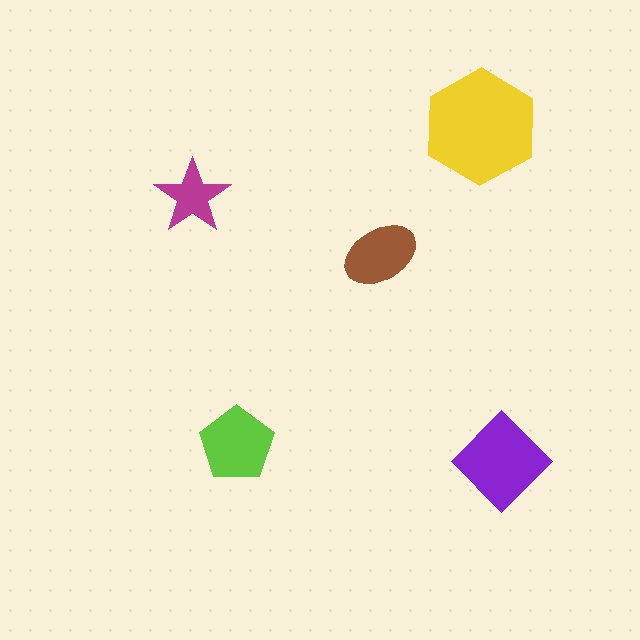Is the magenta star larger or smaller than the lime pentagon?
Smaller.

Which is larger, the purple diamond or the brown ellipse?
The purple diamond.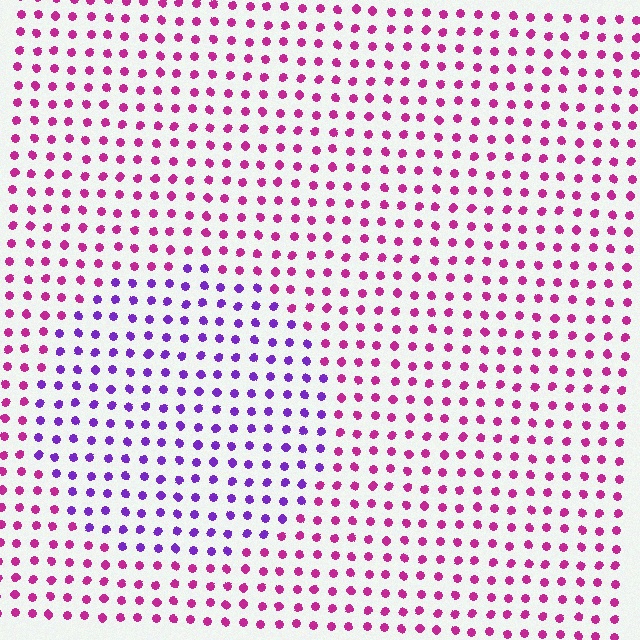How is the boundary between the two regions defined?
The boundary is defined purely by a slight shift in hue (about 46 degrees). Spacing, size, and orientation are identical on both sides.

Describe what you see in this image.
The image is filled with small magenta elements in a uniform arrangement. A circle-shaped region is visible where the elements are tinted to a slightly different hue, forming a subtle color boundary.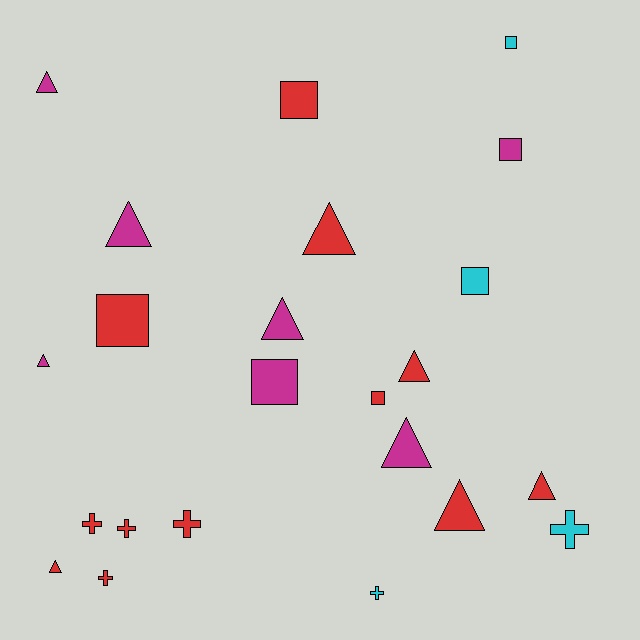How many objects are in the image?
There are 23 objects.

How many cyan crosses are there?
There are 2 cyan crosses.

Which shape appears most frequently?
Triangle, with 10 objects.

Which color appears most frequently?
Red, with 12 objects.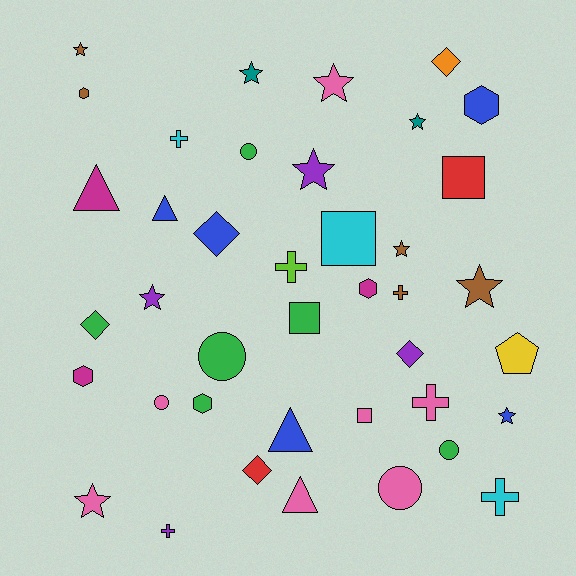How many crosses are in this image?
There are 6 crosses.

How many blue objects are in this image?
There are 5 blue objects.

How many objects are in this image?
There are 40 objects.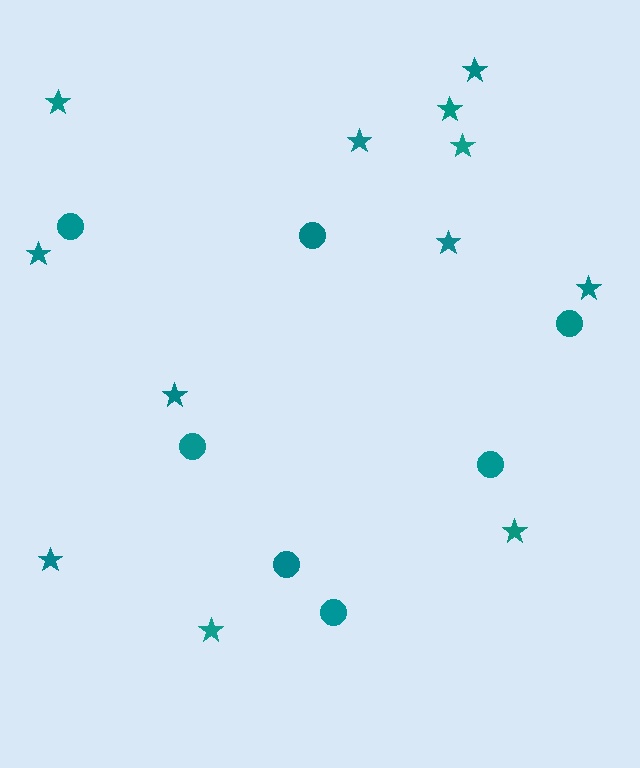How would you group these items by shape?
There are 2 groups: one group of circles (7) and one group of stars (12).